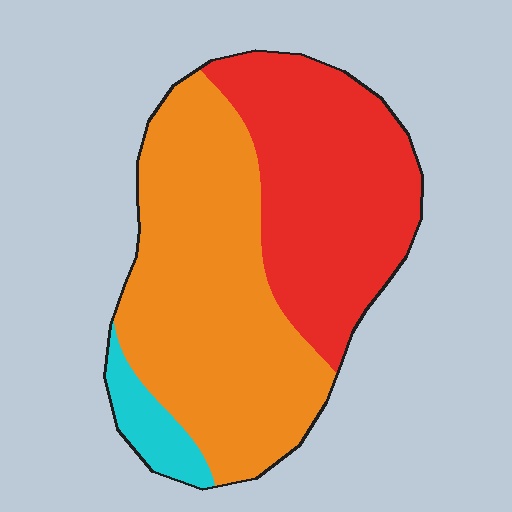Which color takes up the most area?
Orange, at roughly 55%.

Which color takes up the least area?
Cyan, at roughly 5%.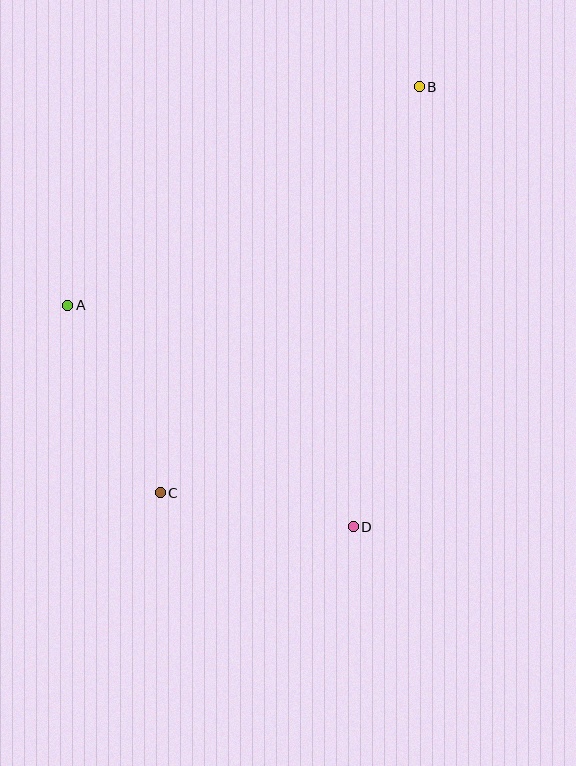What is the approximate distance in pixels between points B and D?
The distance between B and D is approximately 445 pixels.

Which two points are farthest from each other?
Points B and C are farthest from each other.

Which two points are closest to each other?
Points C and D are closest to each other.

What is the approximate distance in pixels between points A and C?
The distance between A and C is approximately 209 pixels.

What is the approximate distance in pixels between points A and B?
The distance between A and B is approximately 414 pixels.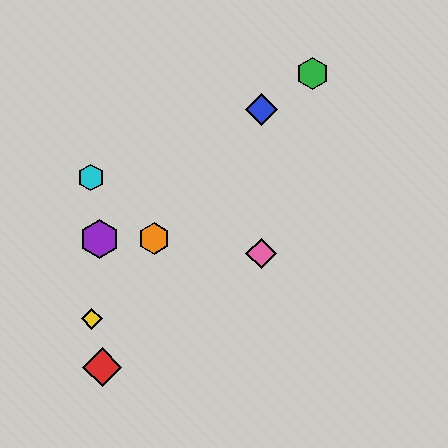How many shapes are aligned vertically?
2 shapes (the blue diamond, the pink diamond) are aligned vertically.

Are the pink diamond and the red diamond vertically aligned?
No, the pink diamond is at x≈261 and the red diamond is at x≈102.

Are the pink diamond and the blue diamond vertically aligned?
Yes, both are at x≈261.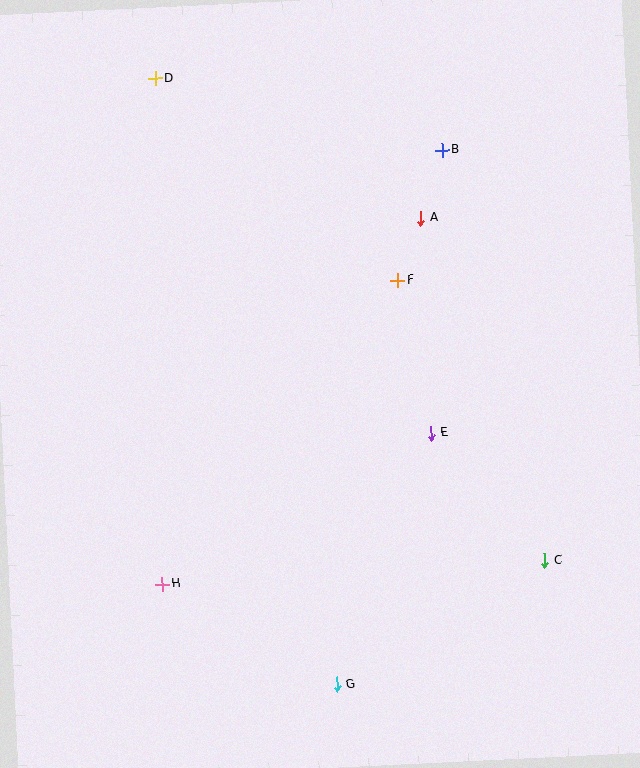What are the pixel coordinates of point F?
Point F is at (398, 281).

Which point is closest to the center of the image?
Point E at (431, 433) is closest to the center.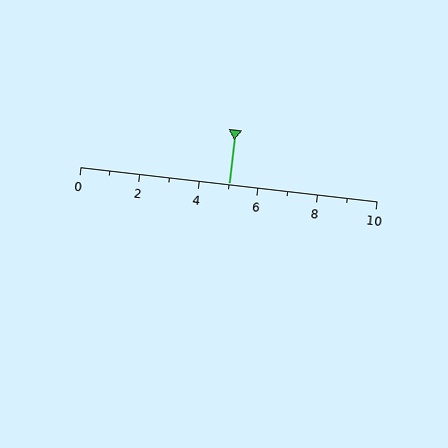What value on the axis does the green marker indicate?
The marker indicates approximately 5.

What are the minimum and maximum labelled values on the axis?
The axis runs from 0 to 10.